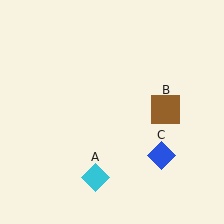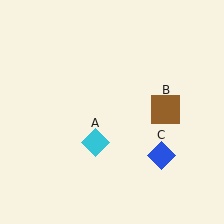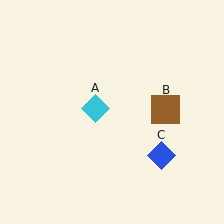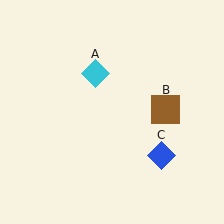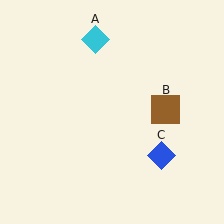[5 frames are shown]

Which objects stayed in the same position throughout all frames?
Brown square (object B) and blue diamond (object C) remained stationary.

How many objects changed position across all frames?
1 object changed position: cyan diamond (object A).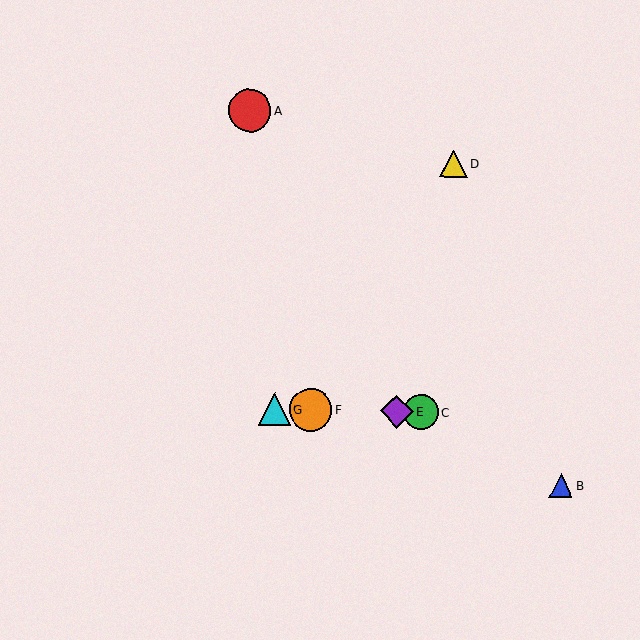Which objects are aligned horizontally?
Objects C, E, F, G are aligned horizontally.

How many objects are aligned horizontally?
4 objects (C, E, F, G) are aligned horizontally.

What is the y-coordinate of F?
Object F is at y≈410.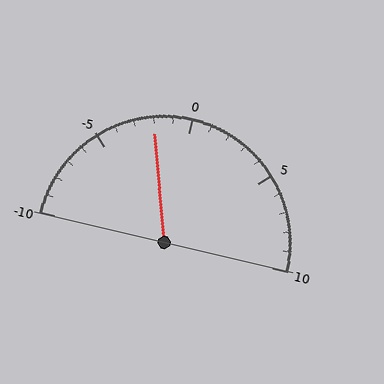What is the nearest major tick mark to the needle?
The nearest major tick mark is 0.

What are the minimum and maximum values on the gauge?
The gauge ranges from -10 to 10.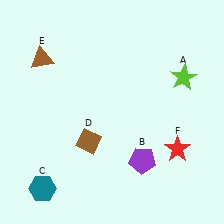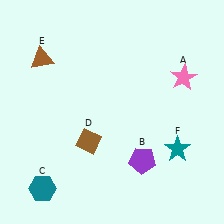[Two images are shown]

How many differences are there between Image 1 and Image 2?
There are 2 differences between the two images.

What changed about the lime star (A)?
In Image 1, A is lime. In Image 2, it changed to pink.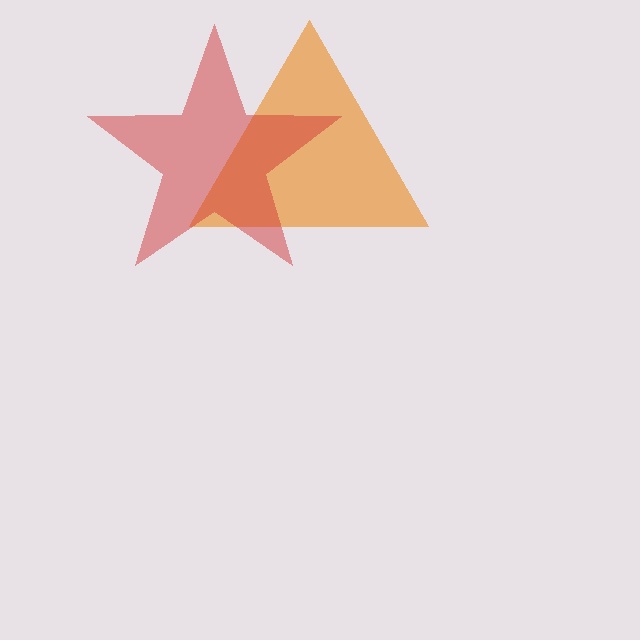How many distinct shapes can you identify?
There are 2 distinct shapes: an orange triangle, a red star.